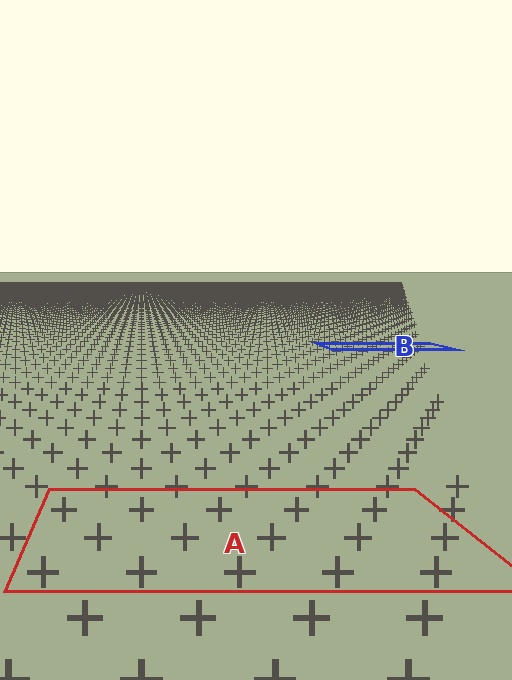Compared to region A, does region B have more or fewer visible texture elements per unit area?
Region B has more texture elements per unit area — they are packed more densely because it is farther away.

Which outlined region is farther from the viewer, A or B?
Region B is farther from the viewer — the texture elements inside it appear smaller and more densely packed.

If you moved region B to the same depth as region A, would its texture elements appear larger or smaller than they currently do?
They would appear larger. At a closer depth, the same texture elements are projected at a bigger on-screen size.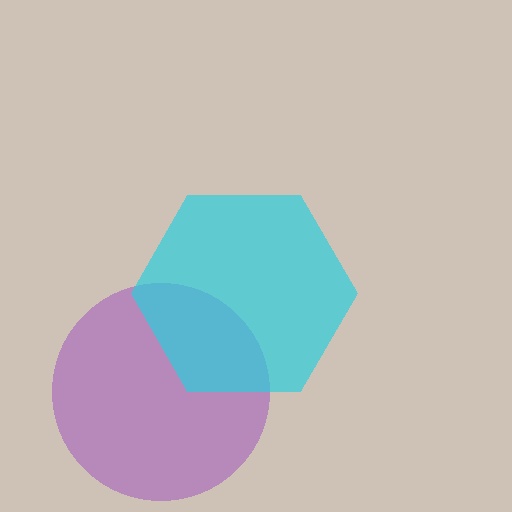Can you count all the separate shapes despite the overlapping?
Yes, there are 2 separate shapes.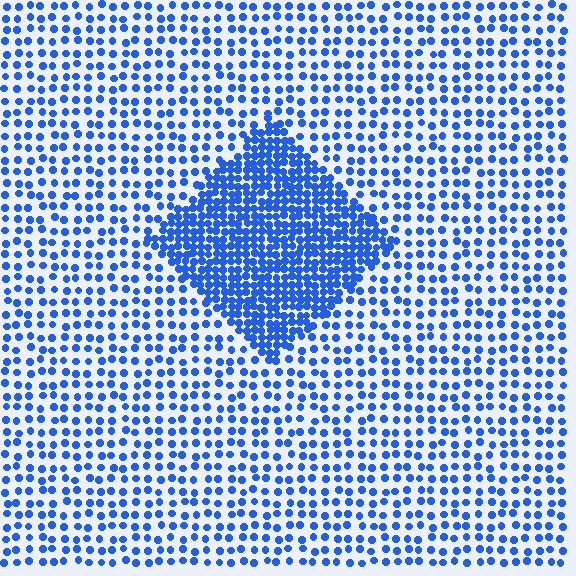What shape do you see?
I see a diamond.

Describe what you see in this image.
The image contains small blue elements arranged at two different densities. A diamond-shaped region is visible where the elements are more densely packed than the surrounding area.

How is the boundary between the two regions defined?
The boundary is defined by a change in element density (approximately 2.4x ratio). All elements are the same color, size, and shape.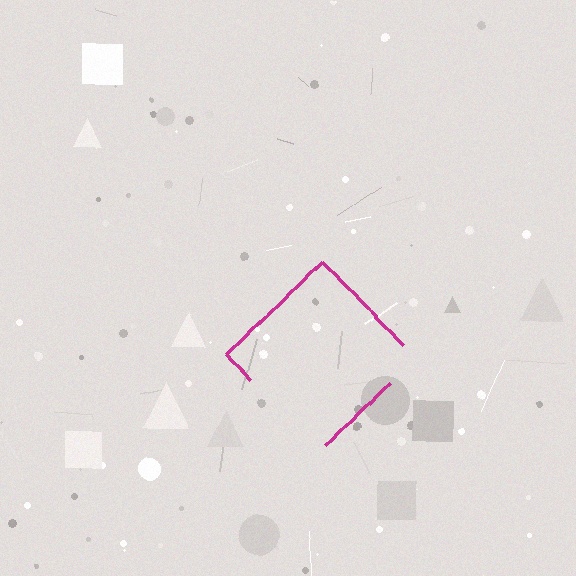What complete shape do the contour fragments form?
The contour fragments form a diamond.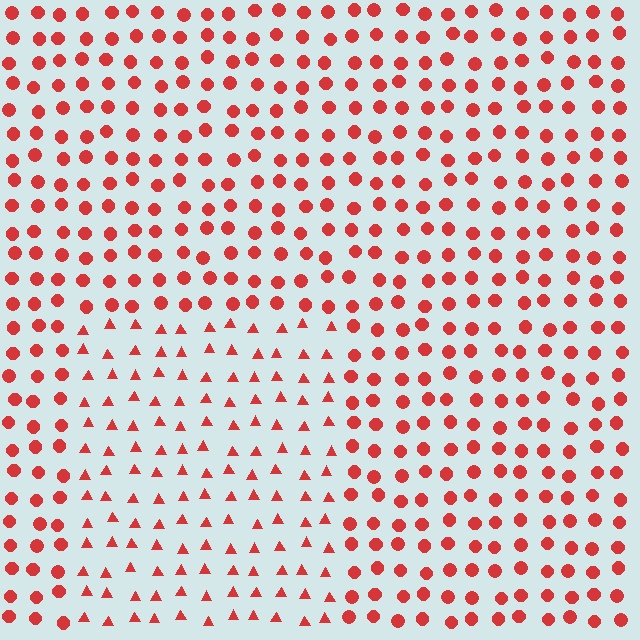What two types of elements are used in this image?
The image uses triangles inside the rectangle region and circles outside it.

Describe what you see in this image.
The image is filled with small red elements arranged in a uniform grid. A rectangle-shaped region contains triangles, while the surrounding area contains circles. The boundary is defined purely by the change in element shape.